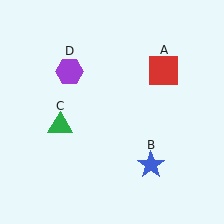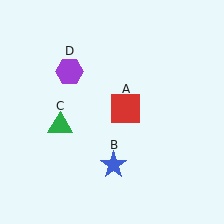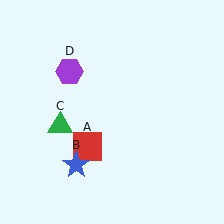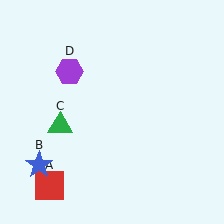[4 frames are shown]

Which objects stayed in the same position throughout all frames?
Green triangle (object C) and purple hexagon (object D) remained stationary.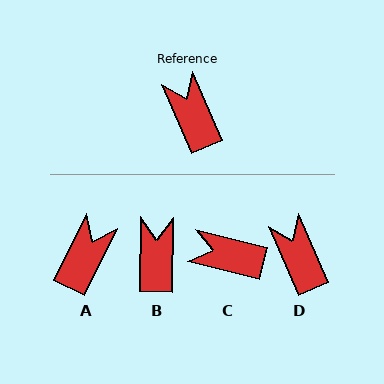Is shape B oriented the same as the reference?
No, it is off by about 24 degrees.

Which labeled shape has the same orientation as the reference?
D.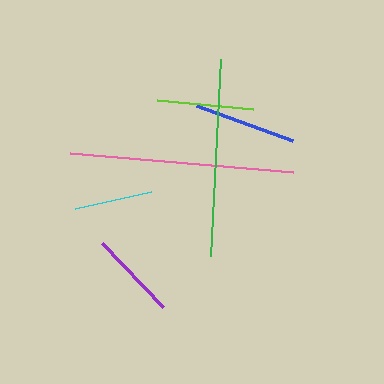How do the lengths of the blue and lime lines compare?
The blue and lime lines are approximately the same length.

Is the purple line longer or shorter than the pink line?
The pink line is longer than the purple line.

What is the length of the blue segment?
The blue segment is approximately 102 pixels long.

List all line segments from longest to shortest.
From longest to shortest: pink, green, blue, lime, purple, cyan.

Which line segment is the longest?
The pink line is the longest at approximately 223 pixels.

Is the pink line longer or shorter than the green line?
The pink line is longer than the green line.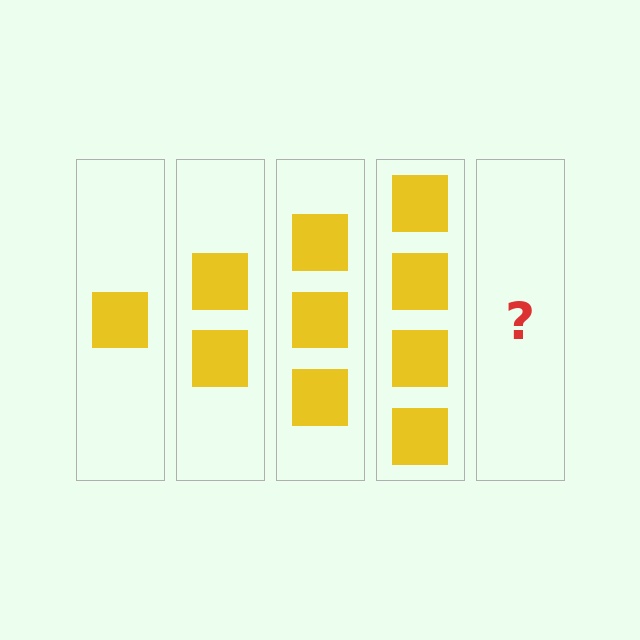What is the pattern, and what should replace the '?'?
The pattern is that each step adds one more square. The '?' should be 5 squares.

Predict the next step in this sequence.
The next step is 5 squares.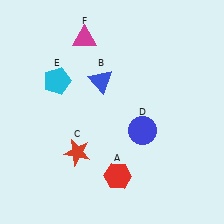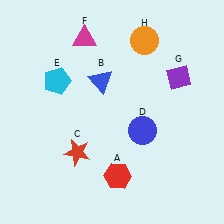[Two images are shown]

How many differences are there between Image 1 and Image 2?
There are 2 differences between the two images.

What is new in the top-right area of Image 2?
An orange circle (H) was added in the top-right area of Image 2.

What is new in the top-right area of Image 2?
A purple diamond (G) was added in the top-right area of Image 2.